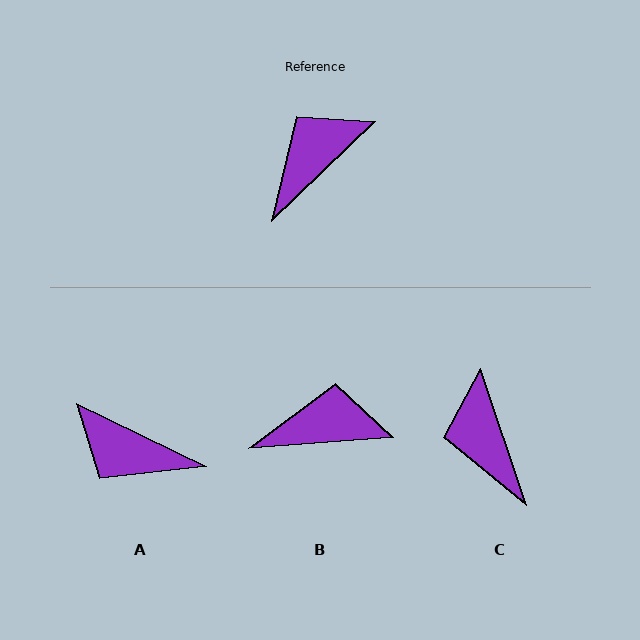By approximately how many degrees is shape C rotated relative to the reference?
Approximately 65 degrees counter-clockwise.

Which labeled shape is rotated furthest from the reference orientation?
A, about 110 degrees away.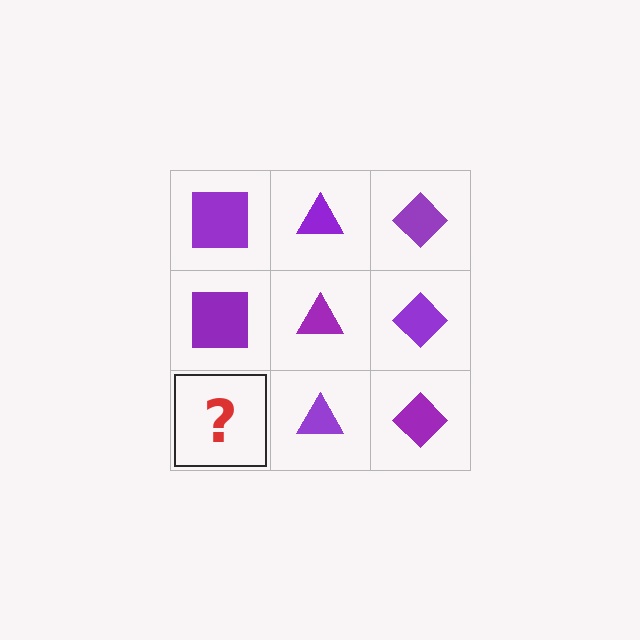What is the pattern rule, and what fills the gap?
The rule is that each column has a consistent shape. The gap should be filled with a purple square.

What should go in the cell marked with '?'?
The missing cell should contain a purple square.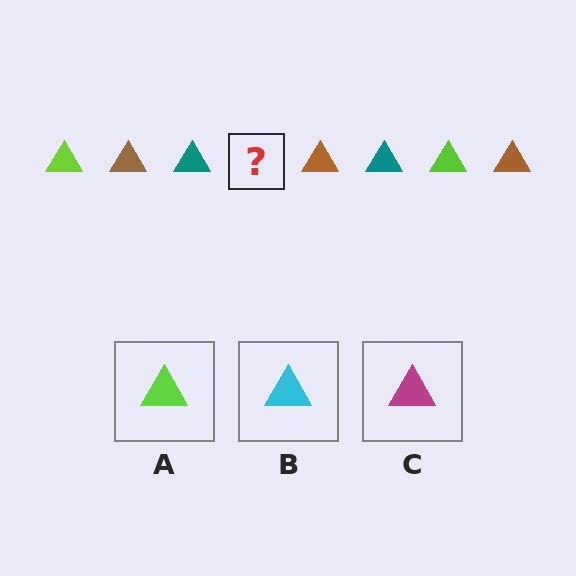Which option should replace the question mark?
Option A.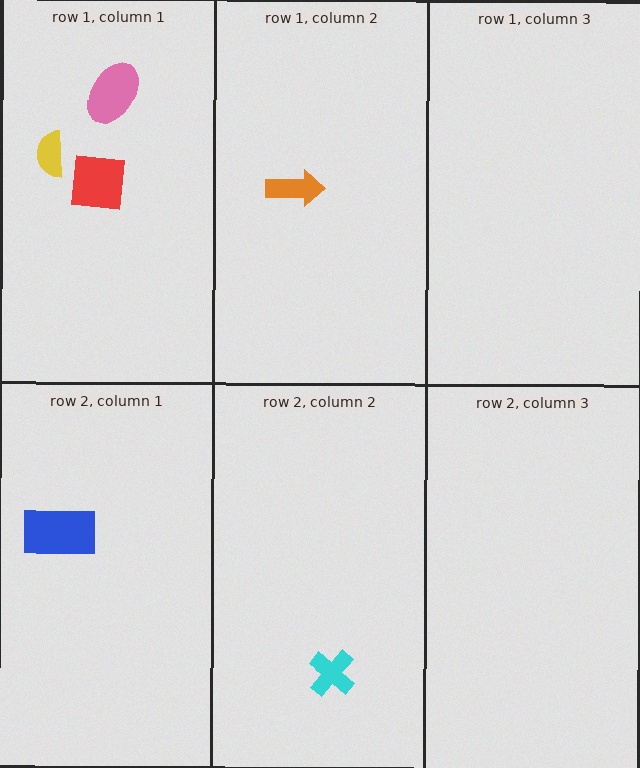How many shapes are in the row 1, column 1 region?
3.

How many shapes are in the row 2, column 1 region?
1.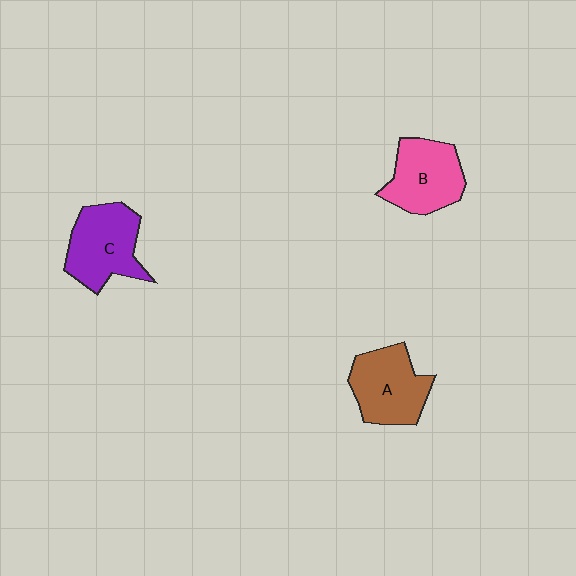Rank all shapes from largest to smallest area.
From largest to smallest: C (purple), A (brown), B (pink).